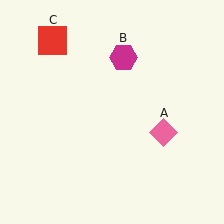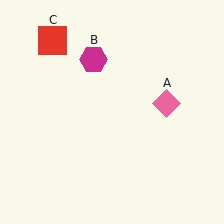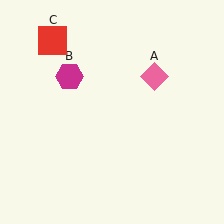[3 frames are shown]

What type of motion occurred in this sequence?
The pink diamond (object A), magenta hexagon (object B) rotated counterclockwise around the center of the scene.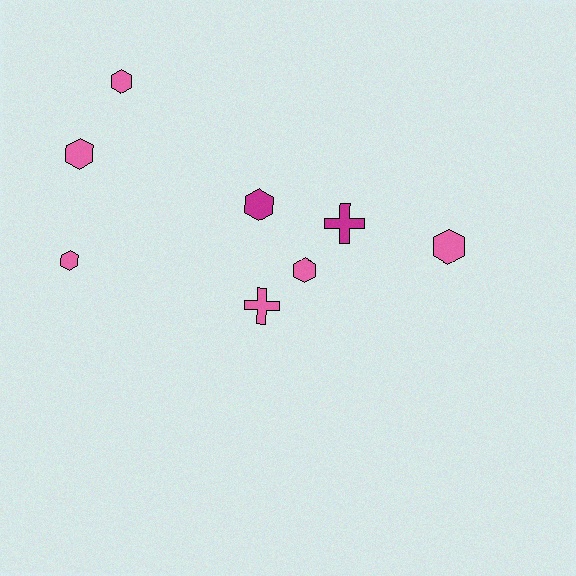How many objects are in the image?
There are 8 objects.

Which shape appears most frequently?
Hexagon, with 6 objects.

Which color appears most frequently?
Pink, with 6 objects.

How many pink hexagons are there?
There are 5 pink hexagons.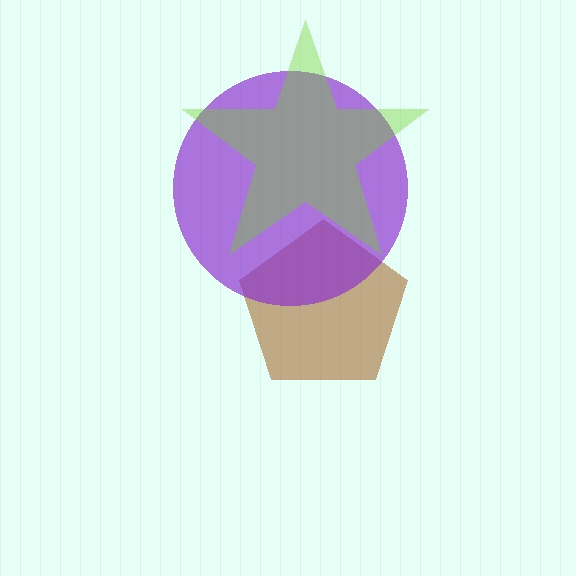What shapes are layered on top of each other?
The layered shapes are: a brown pentagon, a purple circle, a lime star.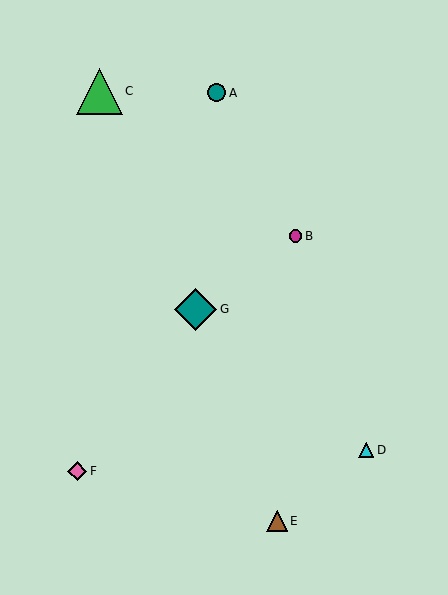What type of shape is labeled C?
Shape C is a green triangle.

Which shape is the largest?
The green triangle (labeled C) is the largest.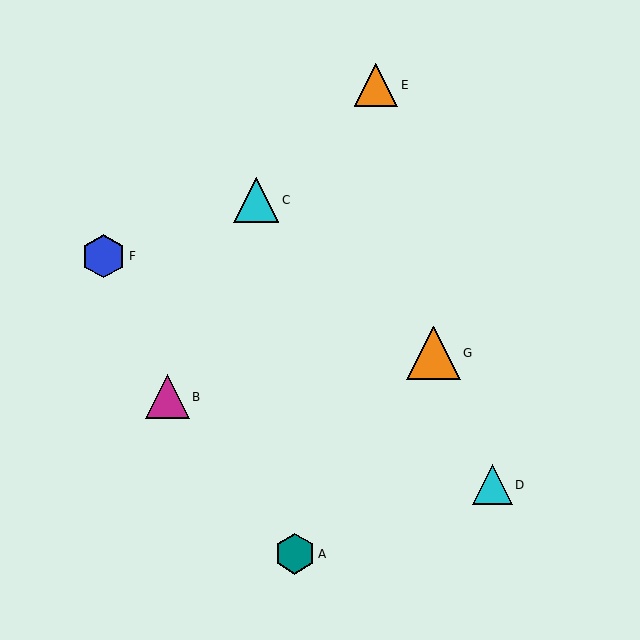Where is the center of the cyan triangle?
The center of the cyan triangle is at (492, 485).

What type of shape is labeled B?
Shape B is a magenta triangle.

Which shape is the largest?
The orange triangle (labeled G) is the largest.